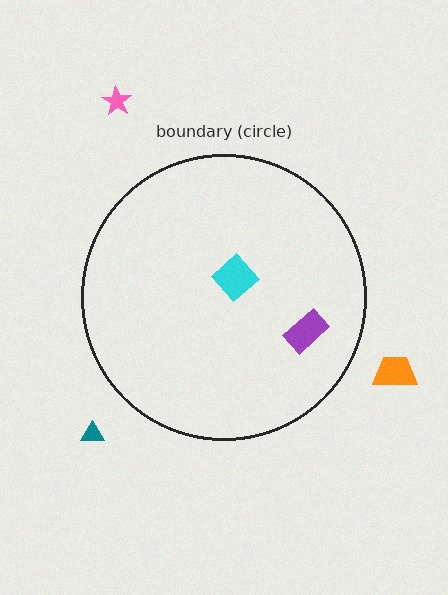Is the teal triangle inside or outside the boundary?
Outside.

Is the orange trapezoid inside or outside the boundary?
Outside.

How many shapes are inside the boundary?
2 inside, 3 outside.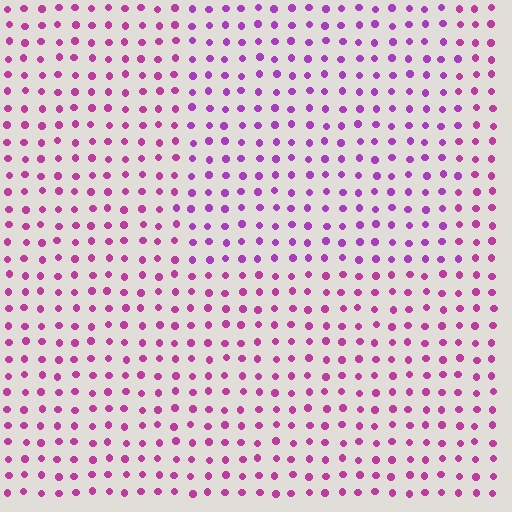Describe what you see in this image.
The image is filled with small magenta elements in a uniform arrangement. A rectangle-shaped region is visible where the elements are tinted to a slightly different hue, forming a subtle color boundary.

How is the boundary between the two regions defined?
The boundary is defined purely by a slight shift in hue (about 25 degrees). Spacing, size, and orientation are identical on both sides.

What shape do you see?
I see a rectangle.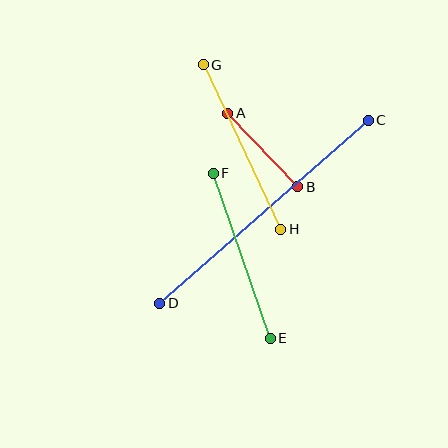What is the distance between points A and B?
The distance is approximately 102 pixels.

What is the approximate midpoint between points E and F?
The midpoint is at approximately (242, 256) pixels.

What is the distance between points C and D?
The distance is approximately 277 pixels.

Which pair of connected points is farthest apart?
Points C and D are farthest apart.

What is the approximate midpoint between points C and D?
The midpoint is at approximately (264, 212) pixels.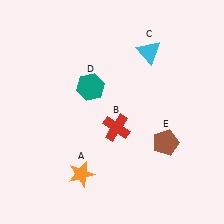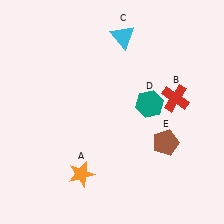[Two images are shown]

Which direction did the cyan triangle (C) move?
The cyan triangle (C) moved left.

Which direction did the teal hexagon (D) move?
The teal hexagon (D) moved right.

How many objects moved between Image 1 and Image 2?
3 objects moved between the two images.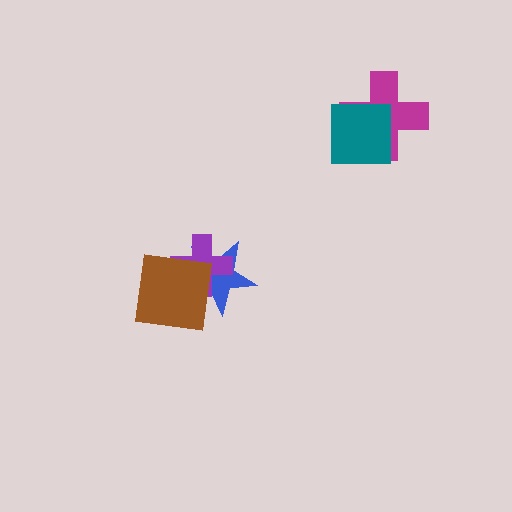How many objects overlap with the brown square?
2 objects overlap with the brown square.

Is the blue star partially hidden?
Yes, it is partially covered by another shape.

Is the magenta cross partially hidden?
Yes, it is partially covered by another shape.